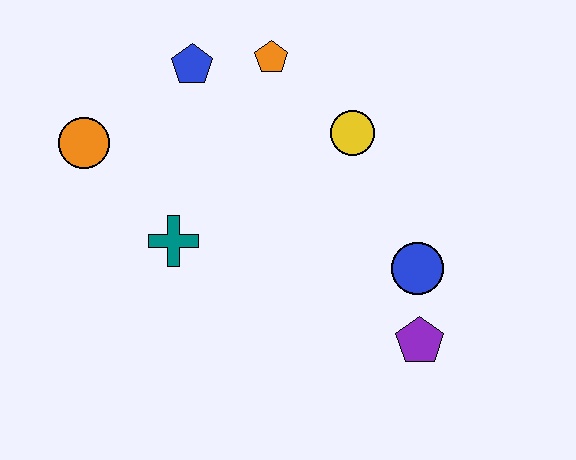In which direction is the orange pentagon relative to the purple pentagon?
The orange pentagon is above the purple pentagon.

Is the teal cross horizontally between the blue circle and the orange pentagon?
No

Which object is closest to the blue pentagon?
The orange pentagon is closest to the blue pentagon.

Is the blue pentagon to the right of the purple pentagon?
No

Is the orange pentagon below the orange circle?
No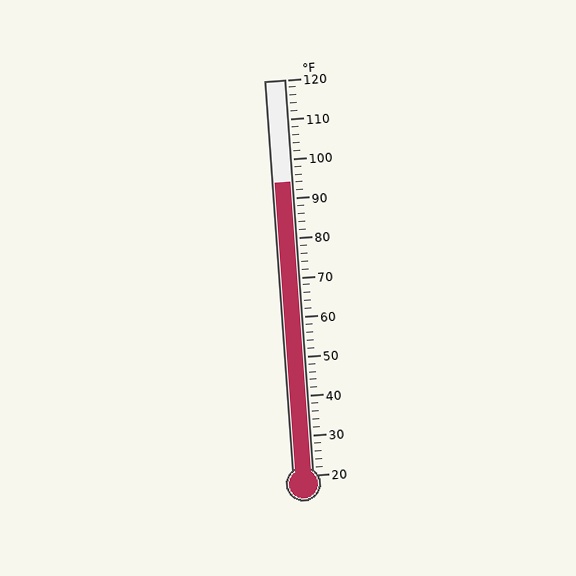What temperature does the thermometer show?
The thermometer shows approximately 94°F.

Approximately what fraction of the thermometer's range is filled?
The thermometer is filled to approximately 75% of its range.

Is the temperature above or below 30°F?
The temperature is above 30°F.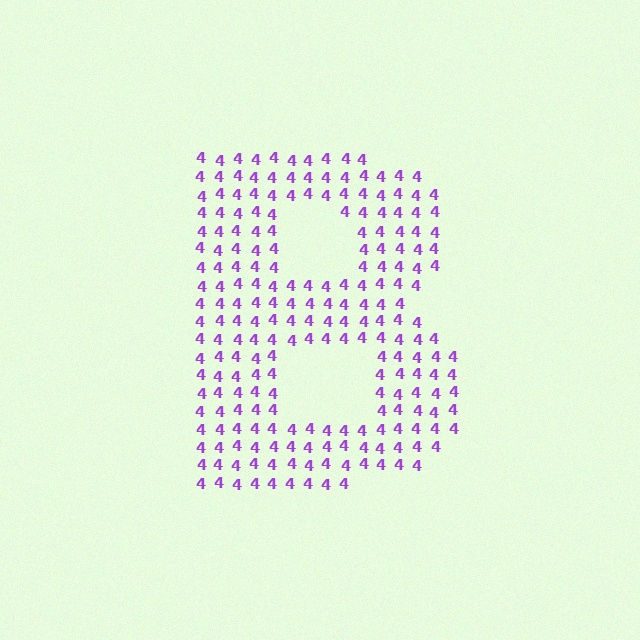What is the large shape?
The large shape is the letter B.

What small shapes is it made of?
It is made of small digit 4's.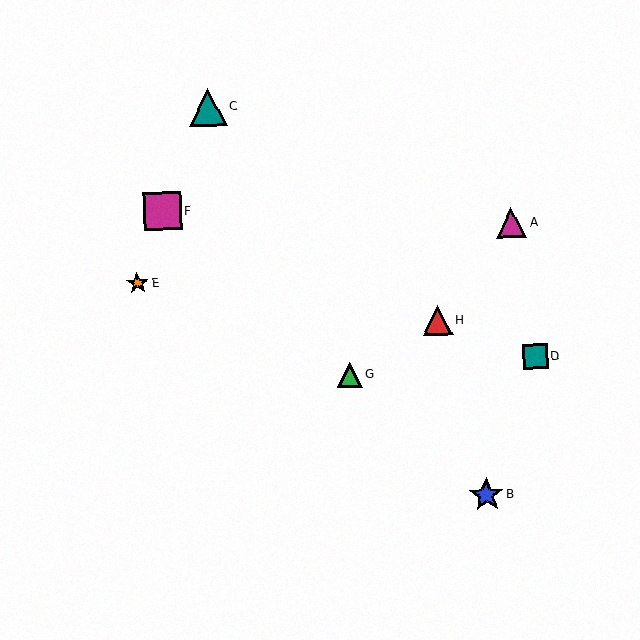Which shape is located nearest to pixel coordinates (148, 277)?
The orange star (labeled E) at (138, 283) is nearest to that location.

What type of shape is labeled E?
Shape E is an orange star.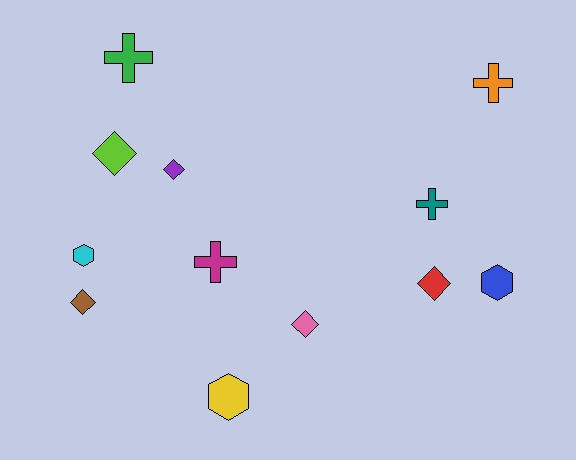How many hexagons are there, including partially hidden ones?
There are 3 hexagons.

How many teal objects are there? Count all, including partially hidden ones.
There is 1 teal object.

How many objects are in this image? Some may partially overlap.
There are 12 objects.